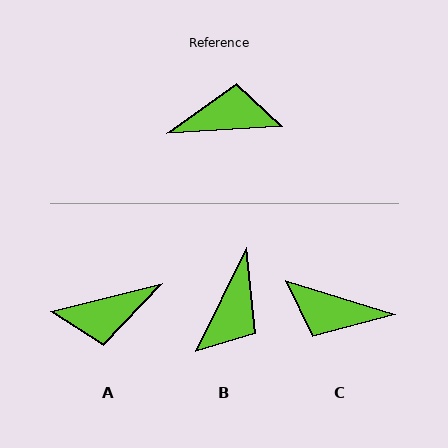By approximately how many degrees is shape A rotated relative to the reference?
Approximately 169 degrees clockwise.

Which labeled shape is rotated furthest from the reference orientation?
A, about 169 degrees away.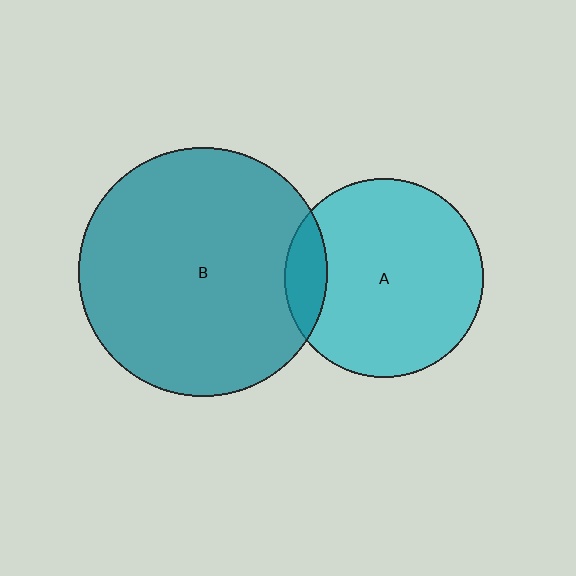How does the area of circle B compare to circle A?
Approximately 1.6 times.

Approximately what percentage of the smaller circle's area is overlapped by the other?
Approximately 10%.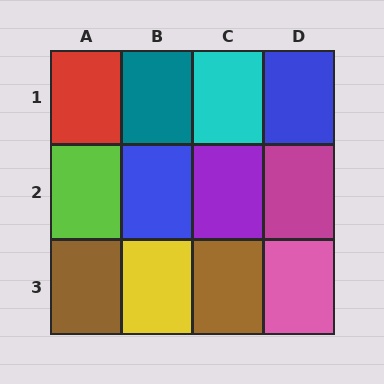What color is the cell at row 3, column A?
Brown.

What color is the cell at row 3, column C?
Brown.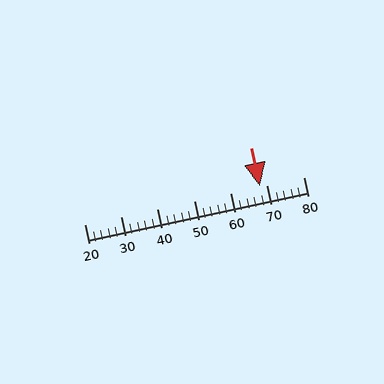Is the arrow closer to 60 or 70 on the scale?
The arrow is closer to 70.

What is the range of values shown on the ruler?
The ruler shows values from 20 to 80.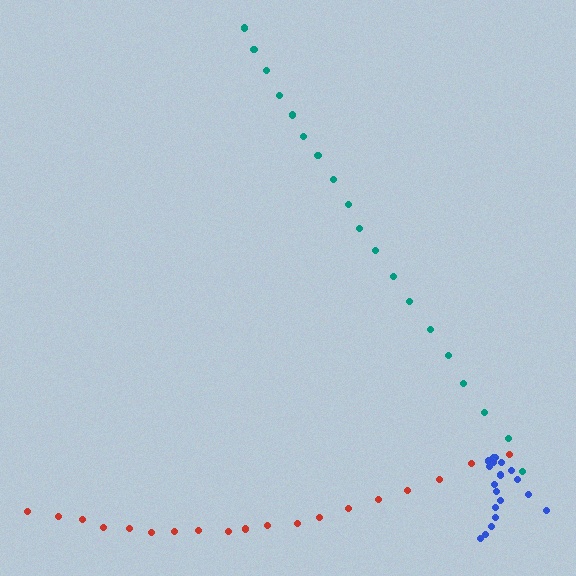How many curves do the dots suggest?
There are 3 distinct paths.